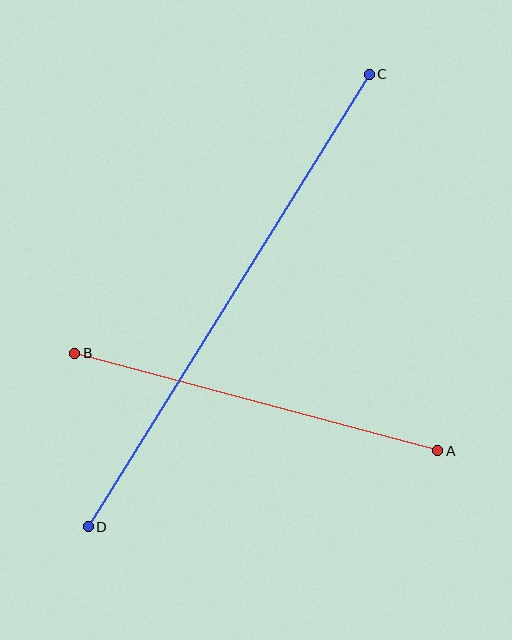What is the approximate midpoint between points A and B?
The midpoint is at approximately (256, 402) pixels.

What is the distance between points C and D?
The distance is approximately 533 pixels.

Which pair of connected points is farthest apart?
Points C and D are farthest apart.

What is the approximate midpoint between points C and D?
The midpoint is at approximately (229, 300) pixels.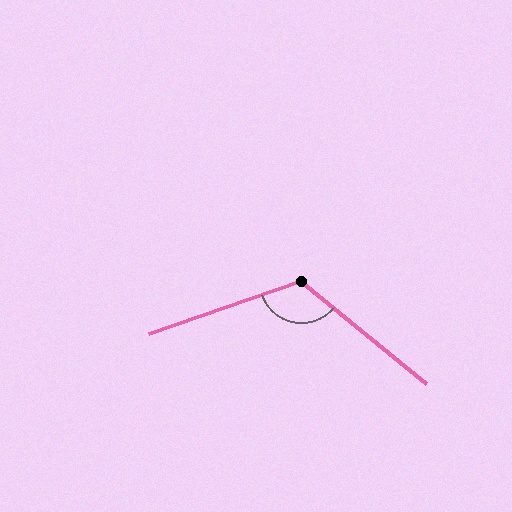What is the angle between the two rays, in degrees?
Approximately 122 degrees.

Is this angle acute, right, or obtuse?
It is obtuse.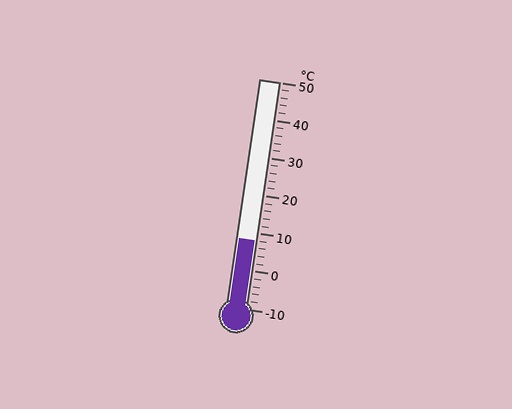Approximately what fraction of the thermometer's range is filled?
The thermometer is filled to approximately 30% of its range.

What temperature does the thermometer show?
The thermometer shows approximately 8°C.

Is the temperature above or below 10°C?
The temperature is below 10°C.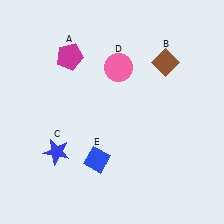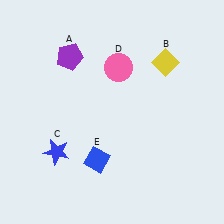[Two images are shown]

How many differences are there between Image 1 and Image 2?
There are 2 differences between the two images.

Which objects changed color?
A changed from magenta to purple. B changed from brown to yellow.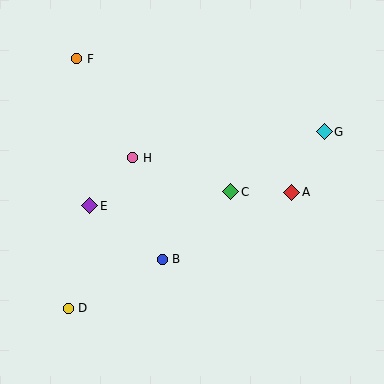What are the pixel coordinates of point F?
Point F is at (77, 59).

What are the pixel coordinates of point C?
Point C is at (230, 192).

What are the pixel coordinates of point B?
Point B is at (162, 259).